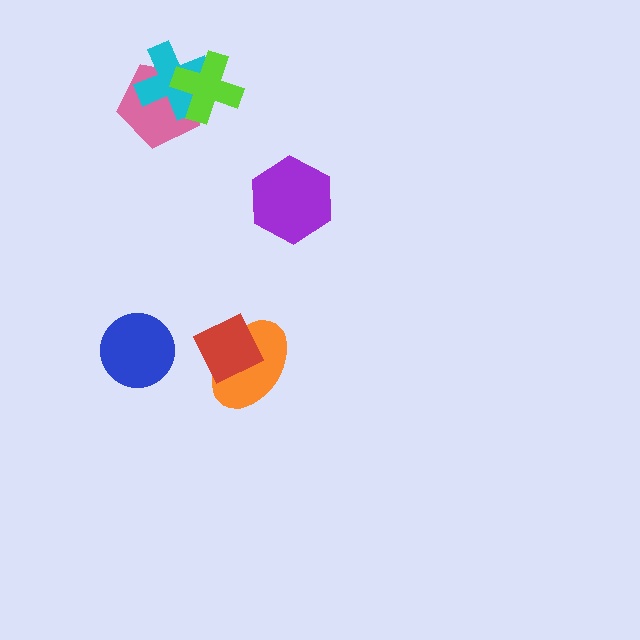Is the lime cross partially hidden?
No, no other shape covers it.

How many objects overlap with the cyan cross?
2 objects overlap with the cyan cross.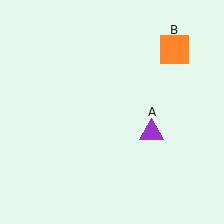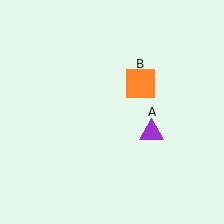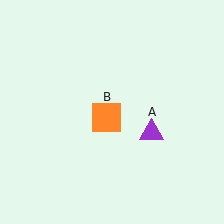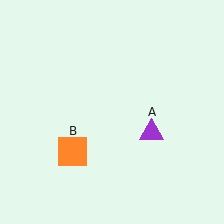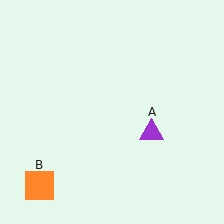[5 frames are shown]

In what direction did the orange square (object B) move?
The orange square (object B) moved down and to the left.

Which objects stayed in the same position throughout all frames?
Purple triangle (object A) remained stationary.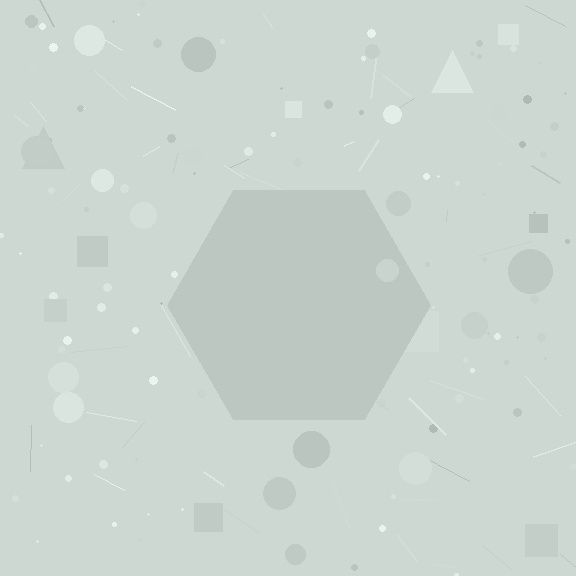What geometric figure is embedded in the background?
A hexagon is embedded in the background.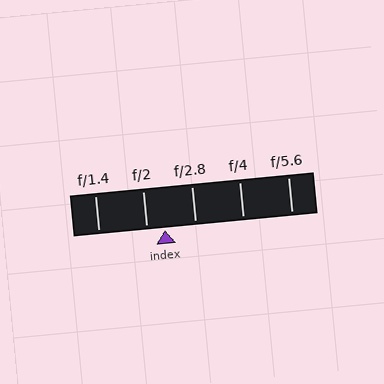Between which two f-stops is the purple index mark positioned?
The index mark is between f/2 and f/2.8.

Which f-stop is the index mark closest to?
The index mark is closest to f/2.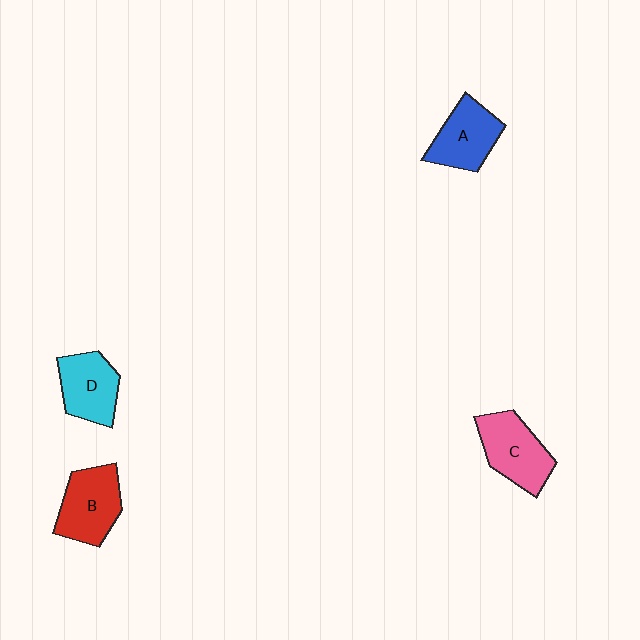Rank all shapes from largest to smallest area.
From largest to smallest: C (pink), B (red), A (blue), D (cyan).